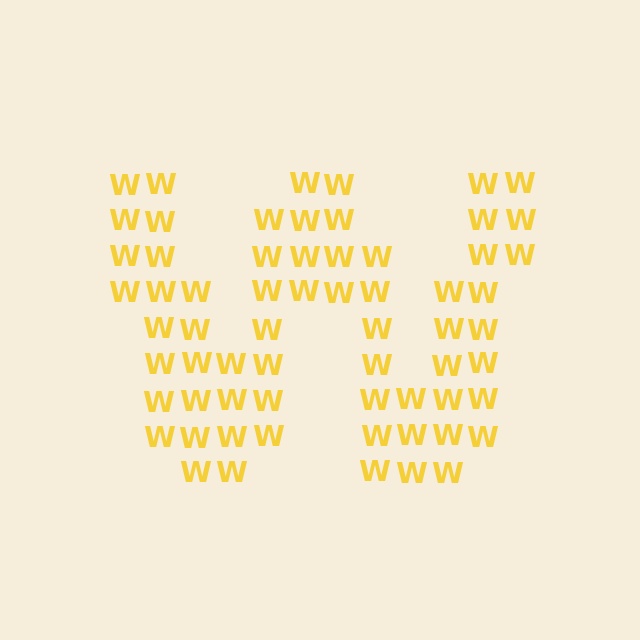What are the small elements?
The small elements are letter W's.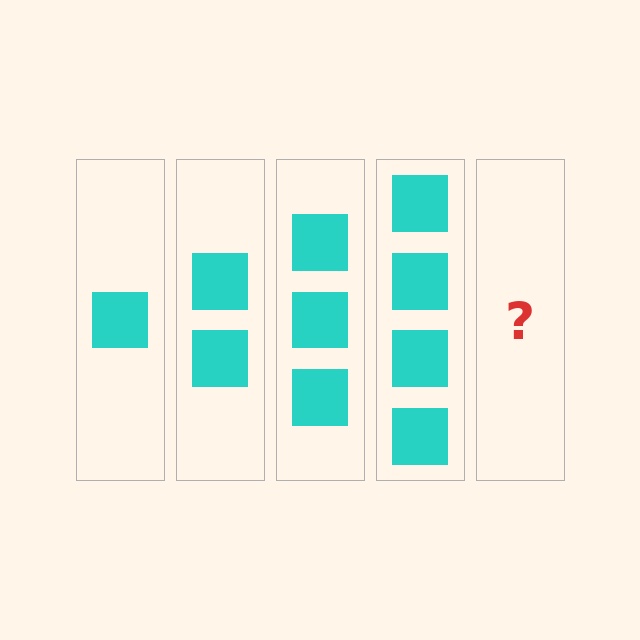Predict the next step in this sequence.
The next step is 5 squares.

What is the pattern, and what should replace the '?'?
The pattern is that each step adds one more square. The '?' should be 5 squares.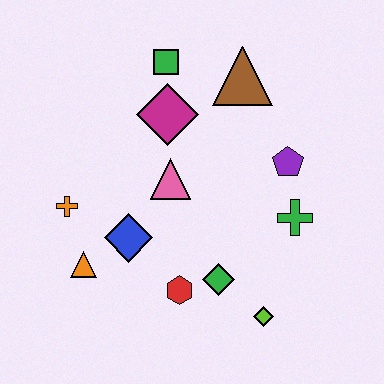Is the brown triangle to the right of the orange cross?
Yes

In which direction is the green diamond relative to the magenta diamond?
The green diamond is below the magenta diamond.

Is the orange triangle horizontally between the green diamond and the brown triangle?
No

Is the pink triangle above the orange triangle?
Yes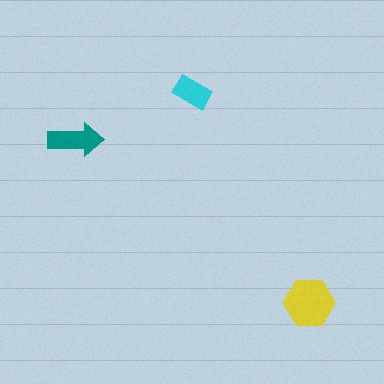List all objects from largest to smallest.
The yellow hexagon, the teal arrow, the cyan rectangle.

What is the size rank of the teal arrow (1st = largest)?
2nd.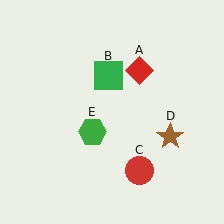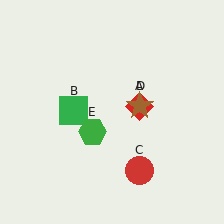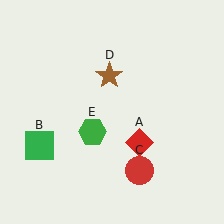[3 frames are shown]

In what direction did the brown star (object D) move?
The brown star (object D) moved up and to the left.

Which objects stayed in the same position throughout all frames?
Red circle (object C) and green hexagon (object E) remained stationary.